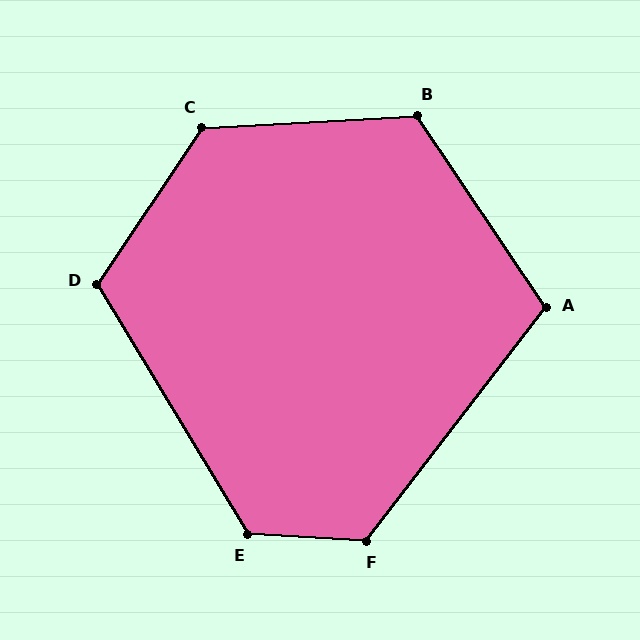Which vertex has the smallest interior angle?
A, at approximately 109 degrees.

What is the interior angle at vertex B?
Approximately 121 degrees (obtuse).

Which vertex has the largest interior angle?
C, at approximately 127 degrees.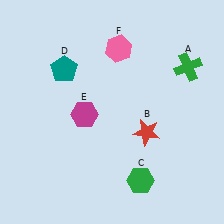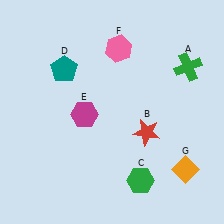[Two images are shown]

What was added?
An orange diamond (G) was added in Image 2.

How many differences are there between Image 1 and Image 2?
There is 1 difference between the two images.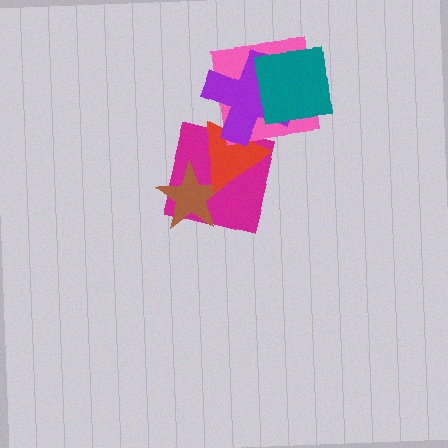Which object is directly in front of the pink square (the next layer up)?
The purple cross is directly in front of the pink square.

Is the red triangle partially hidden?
Yes, it is partially covered by another shape.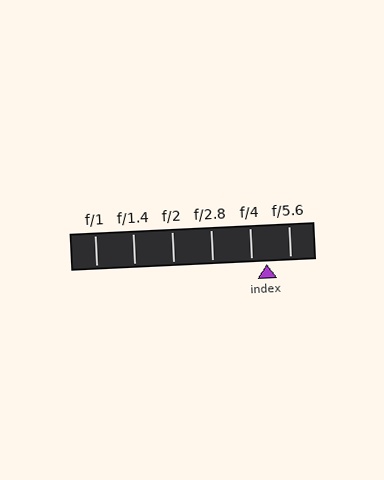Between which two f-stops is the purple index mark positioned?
The index mark is between f/4 and f/5.6.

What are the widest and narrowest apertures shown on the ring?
The widest aperture shown is f/1 and the narrowest is f/5.6.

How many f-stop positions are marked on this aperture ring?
There are 6 f-stop positions marked.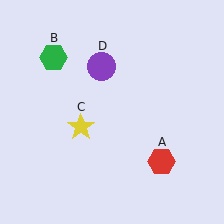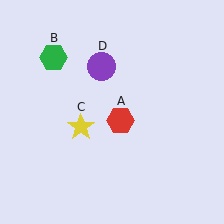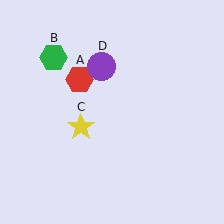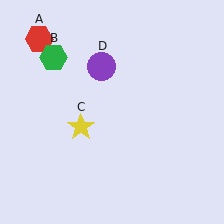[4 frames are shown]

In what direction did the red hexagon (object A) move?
The red hexagon (object A) moved up and to the left.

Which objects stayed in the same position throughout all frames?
Green hexagon (object B) and yellow star (object C) and purple circle (object D) remained stationary.